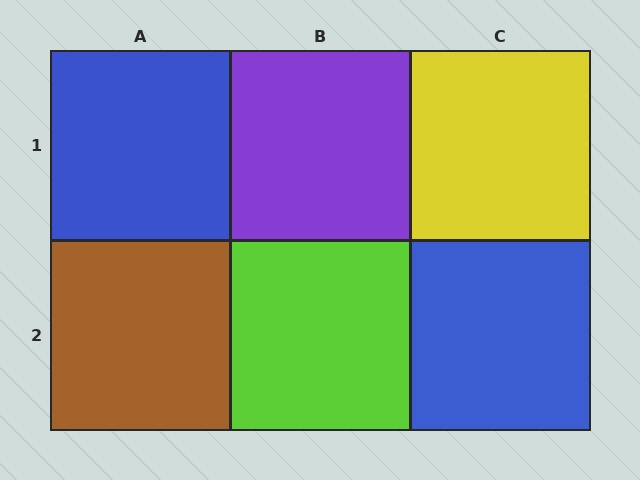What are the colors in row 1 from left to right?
Blue, purple, yellow.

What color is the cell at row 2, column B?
Lime.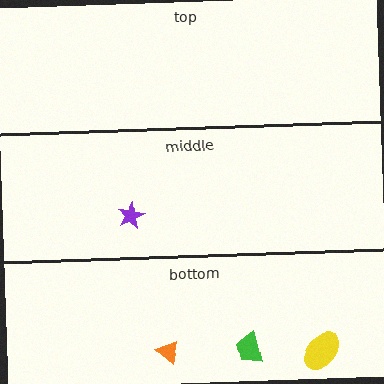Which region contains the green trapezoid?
The bottom region.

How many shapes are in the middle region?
1.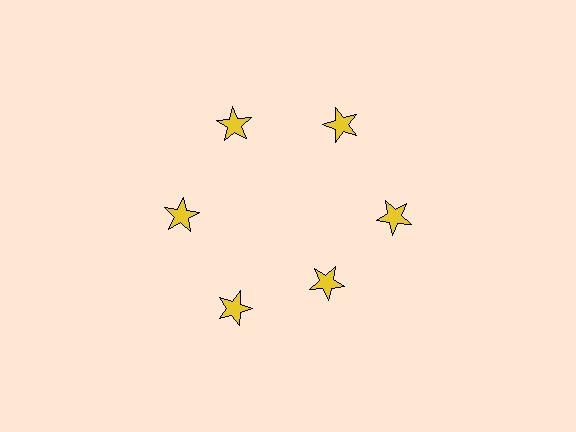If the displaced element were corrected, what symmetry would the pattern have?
It would have 6-fold rotational symmetry — the pattern would map onto itself every 60 degrees.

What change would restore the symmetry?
The symmetry would be restored by moving it outward, back onto the ring so that all 6 stars sit at equal angles and equal distance from the center.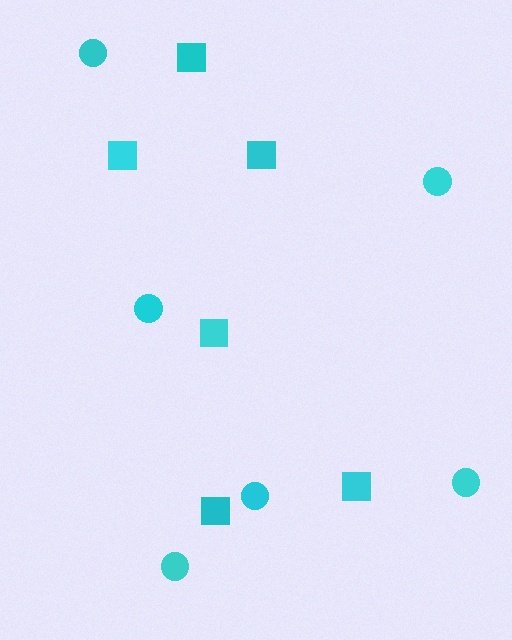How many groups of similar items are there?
There are 2 groups: one group of circles (6) and one group of squares (6).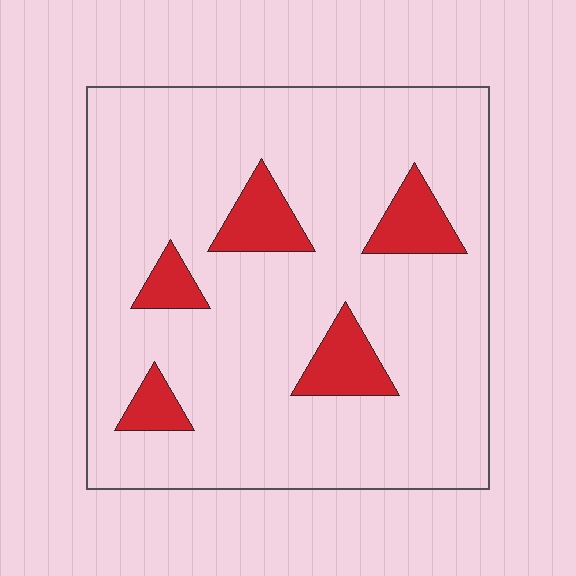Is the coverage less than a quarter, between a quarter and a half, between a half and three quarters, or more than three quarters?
Less than a quarter.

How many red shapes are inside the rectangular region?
5.